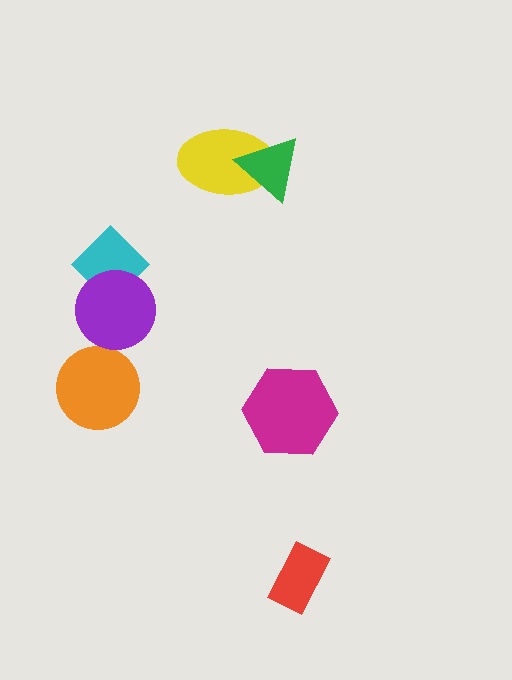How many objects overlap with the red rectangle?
0 objects overlap with the red rectangle.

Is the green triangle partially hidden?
No, no other shape covers it.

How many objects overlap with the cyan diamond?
1 object overlaps with the cyan diamond.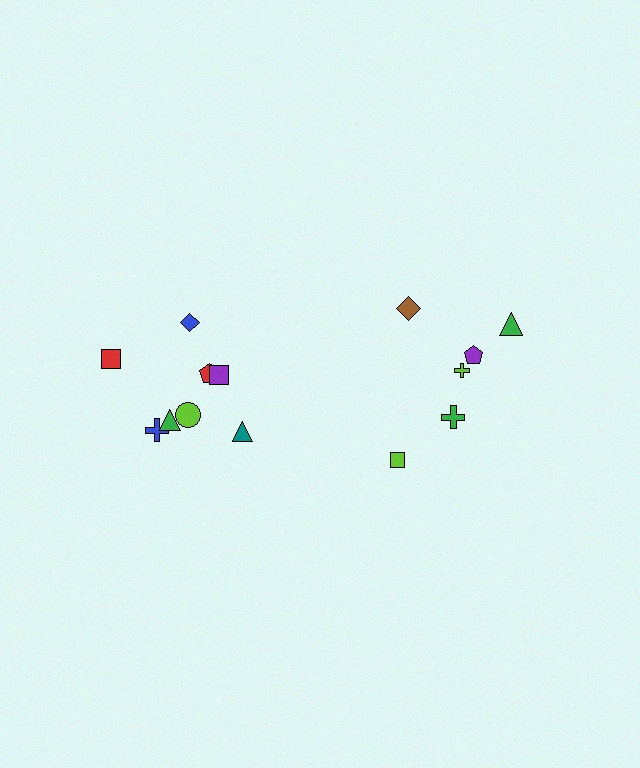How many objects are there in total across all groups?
There are 14 objects.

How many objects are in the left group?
There are 8 objects.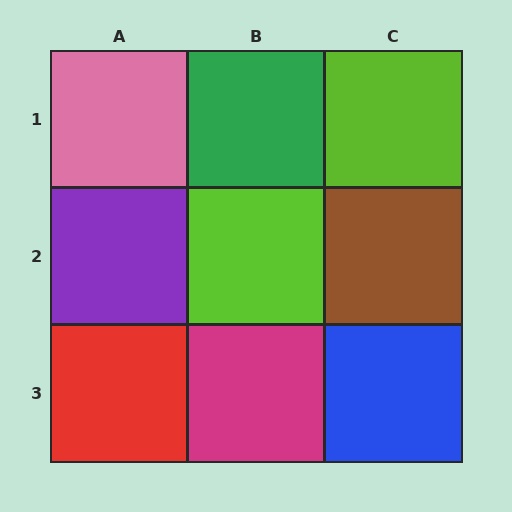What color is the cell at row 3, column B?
Magenta.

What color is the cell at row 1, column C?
Lime.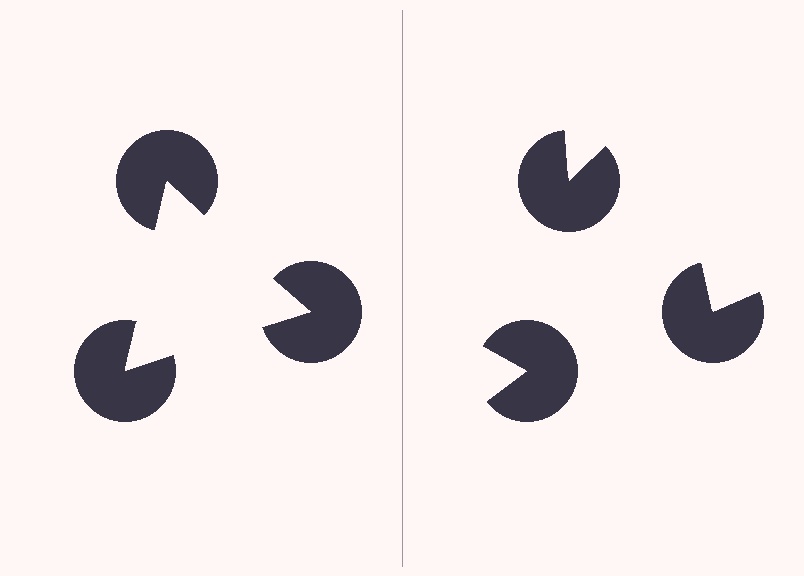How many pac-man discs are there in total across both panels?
6 — 3 on each side.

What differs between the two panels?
The pac-man discs are positioned identically on both sides; only the wedge orientations differ. On the left they align to a triangle; on the right they are misaligned.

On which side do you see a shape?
An illusory triangle appears on the left side. On the right side the wedge cuts are rotated, so no coherent shape forms.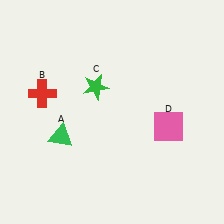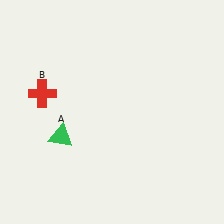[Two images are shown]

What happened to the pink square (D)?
The pink square (D) was removed in Image 2. It was in the bottom-right area of Image 1.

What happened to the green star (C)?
The green star (C) was removed in Image 2. It was in the top-left area of Image 1.